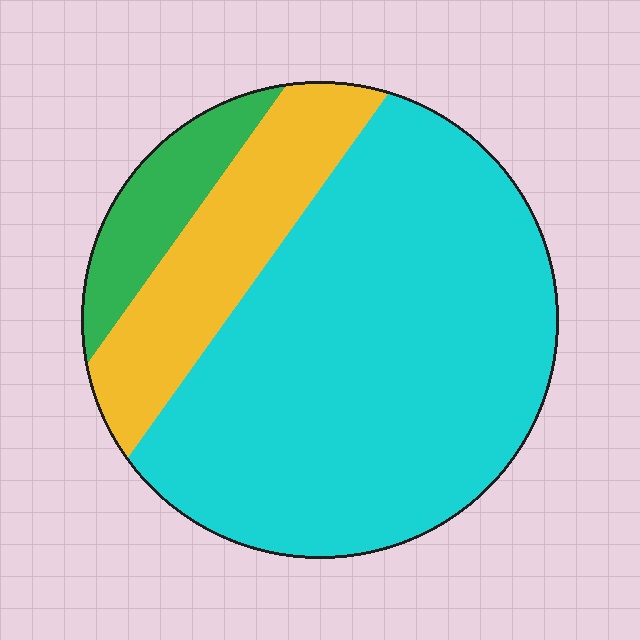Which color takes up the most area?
Cyan, at roughly 70%.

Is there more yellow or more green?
Yellow.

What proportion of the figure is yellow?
Yellow takes up about one fifth (1/5) of the figure.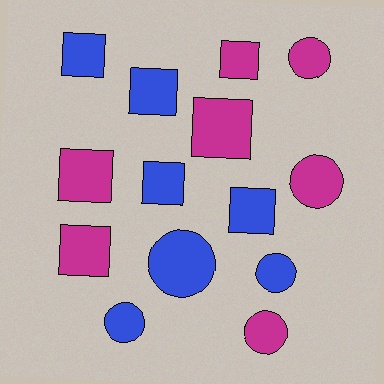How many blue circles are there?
There are 3 blue circles.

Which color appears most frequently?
Magenta, with 7 objects.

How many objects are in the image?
There are 14 objects.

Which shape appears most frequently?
Square, with 8 objects.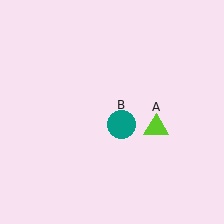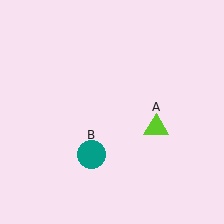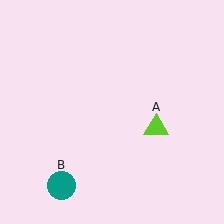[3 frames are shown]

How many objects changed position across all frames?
1 object changed position: teal circle (object B).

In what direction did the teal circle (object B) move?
The teal circle (object B) moved down and to the left.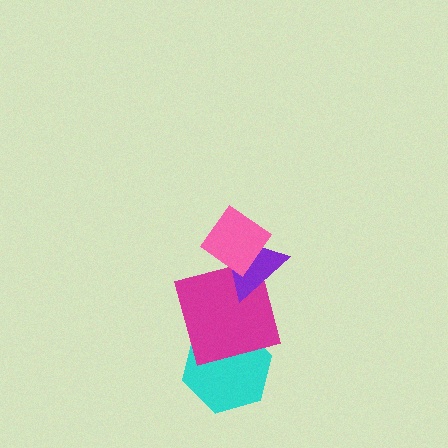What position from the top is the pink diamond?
The pink diamond is 1st from the top.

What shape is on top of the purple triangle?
The pink diamond is on top of the purple triangle.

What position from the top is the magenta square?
The magenta square is 3rd from the top.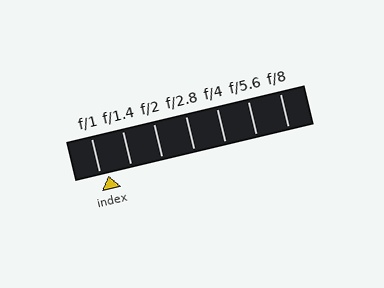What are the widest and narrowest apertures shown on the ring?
The widest aperture shown is f/1 and the narrowest is f/8.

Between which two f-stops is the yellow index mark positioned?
The index mark is between f/1 and f/1.4.